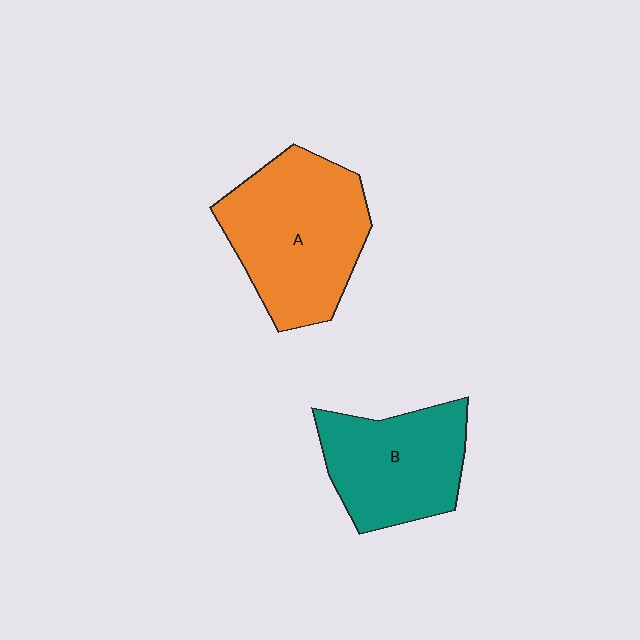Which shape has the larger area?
Shape A (orange).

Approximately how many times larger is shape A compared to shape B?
Approximately 1.3 times.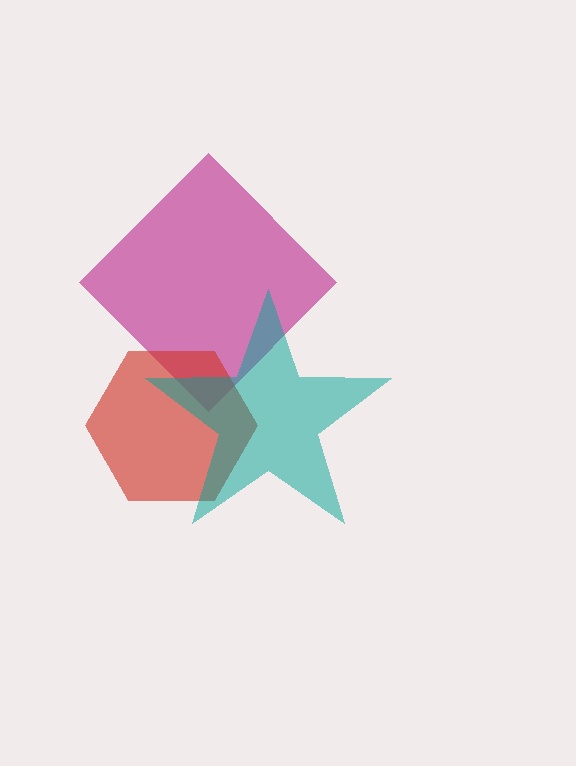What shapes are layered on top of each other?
The layered shapes are: a magenta diamond, a red hexagon, a teal star.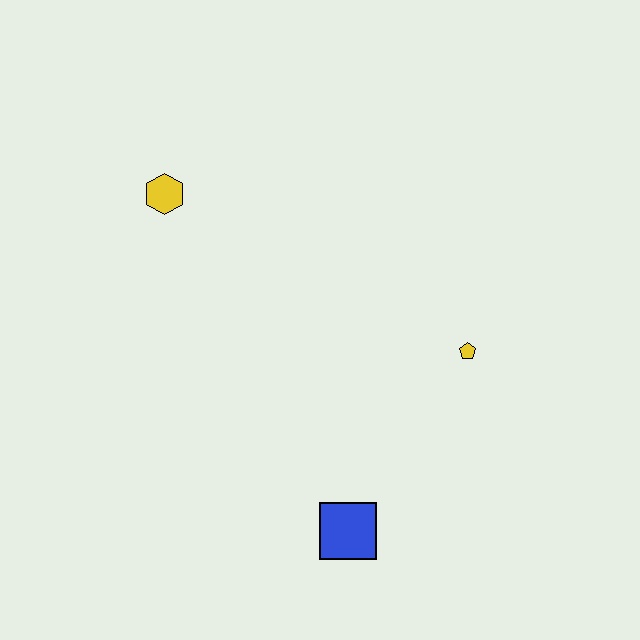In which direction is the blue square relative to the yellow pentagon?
The blue square is below the yellow pentagon.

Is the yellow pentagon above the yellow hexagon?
No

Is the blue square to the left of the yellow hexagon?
No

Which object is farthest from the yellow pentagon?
The yellow hexagon is farthest from the yellow pentagon.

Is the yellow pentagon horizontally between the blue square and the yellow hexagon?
No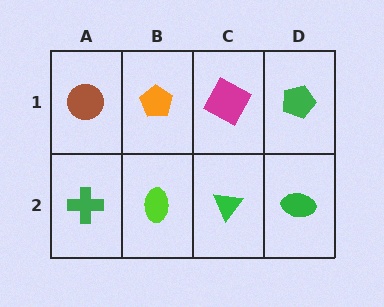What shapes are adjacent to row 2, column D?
A green pentagon (row 1, column D), a green triangle (row 2, column C).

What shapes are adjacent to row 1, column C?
A green triangle (row 2, column C), an orange pentagon (row 1, column B), a green pentagon (row 1, column D).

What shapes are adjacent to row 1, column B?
A lime ellipse (row 2, column B), a brown circle (row 1, column A), a magenta square (row 1, column C).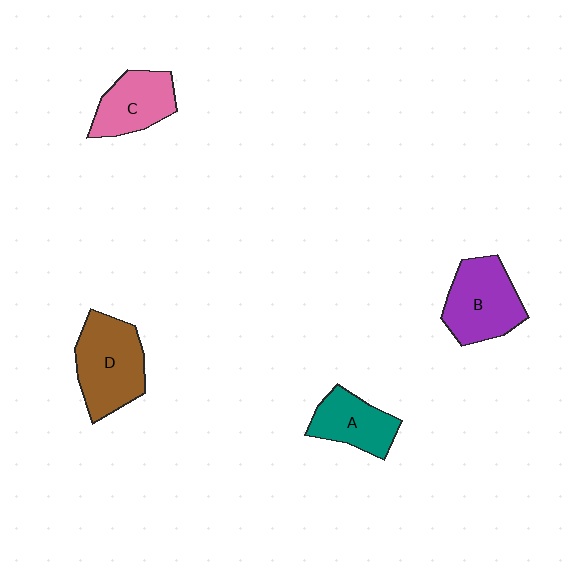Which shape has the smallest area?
Shape A (teal).